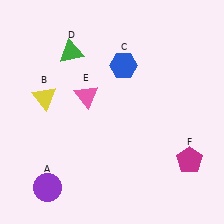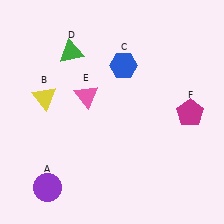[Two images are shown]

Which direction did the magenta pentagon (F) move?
The magenta pentagon (F) moved up.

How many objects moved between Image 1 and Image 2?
1 object moved between the two images.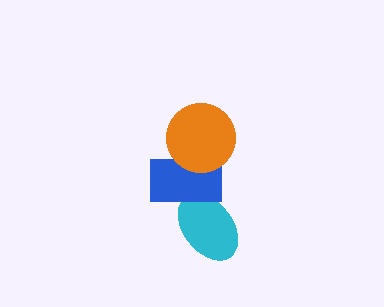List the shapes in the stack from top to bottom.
From top to bottom: the orange circle, the blue rectangle, the cyan ellipse.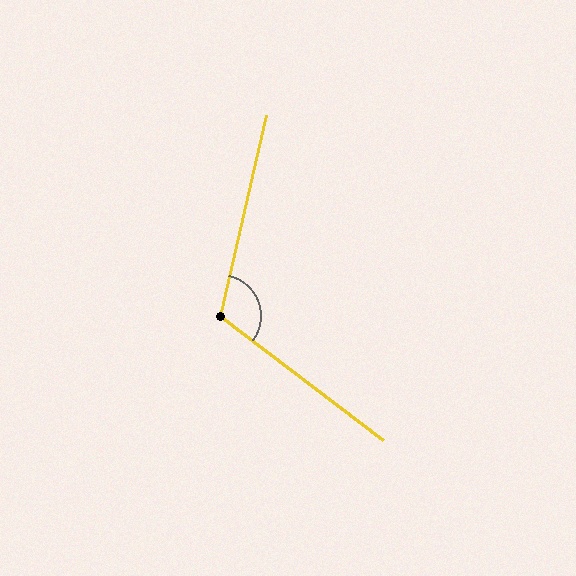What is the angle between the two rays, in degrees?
Approximately 114 degrees.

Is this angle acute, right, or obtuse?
It is obtuse.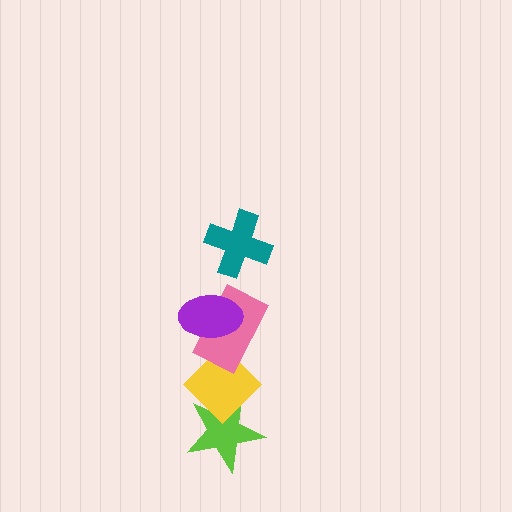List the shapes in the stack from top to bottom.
From top to bottom: the teal cross, the purple ellipse, the pink rectangle, the yellow diamond, the lime star.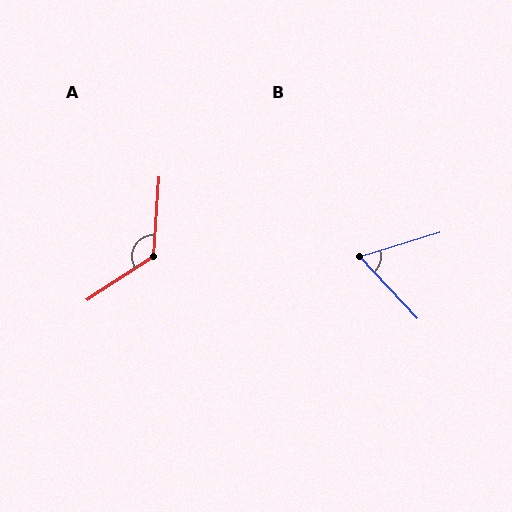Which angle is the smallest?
B, at approximately 64 degrees.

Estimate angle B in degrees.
Approximately 64 degrees.